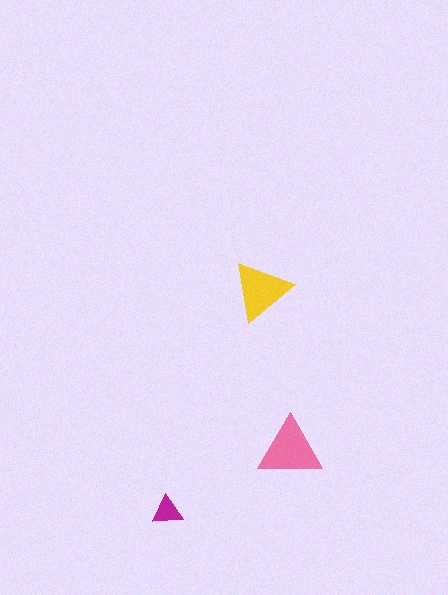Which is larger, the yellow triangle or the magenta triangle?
The yellow one.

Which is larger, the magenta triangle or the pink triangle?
The pink one.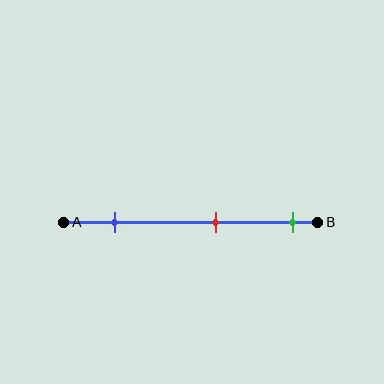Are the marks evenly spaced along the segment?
Yes, the marks are approximately evenly spaced.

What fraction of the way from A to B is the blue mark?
The blue mark is approximately 20% (0.2) of the way from A to B.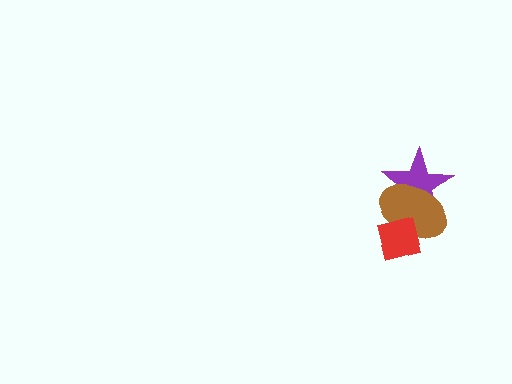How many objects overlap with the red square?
2 objects overlap with the red square.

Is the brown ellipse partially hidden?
Yes, it is partially covered by another shape.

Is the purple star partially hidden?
Yes, it is partially covered by another shape.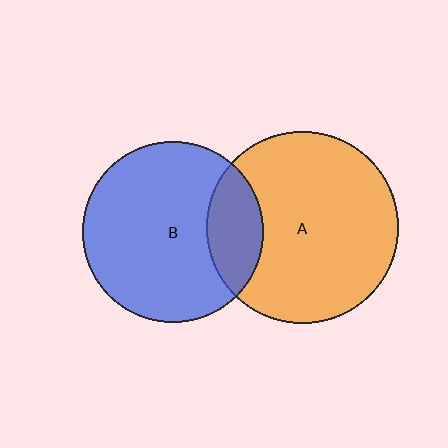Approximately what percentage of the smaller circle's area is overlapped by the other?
Approximately 20%.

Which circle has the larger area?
Circle A (orange).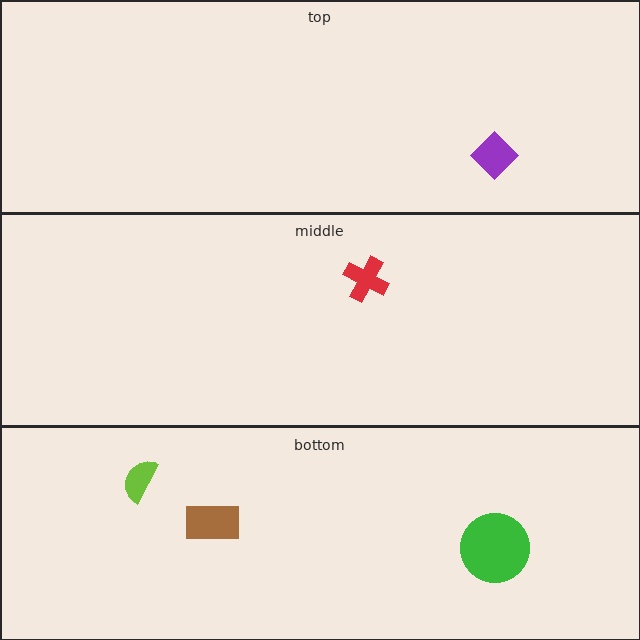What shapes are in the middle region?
The red cross.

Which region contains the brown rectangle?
The bottom region.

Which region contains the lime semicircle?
The bottom region.